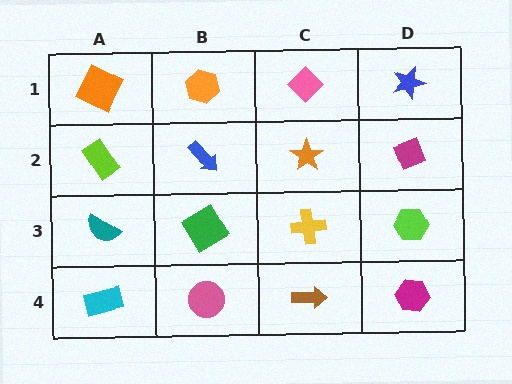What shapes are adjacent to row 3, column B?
A blue arrow (row 2, column B), a pink circle (row 4, column B), a teal semicircle (row 3, column A), a yellow cross (row 3, column C).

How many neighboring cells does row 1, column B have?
3.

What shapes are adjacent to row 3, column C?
An orange star (row 2, column C), a brown arrow (row 4, column C), a green diamond (row 3, column B), a lime hexagon (row 3, column D).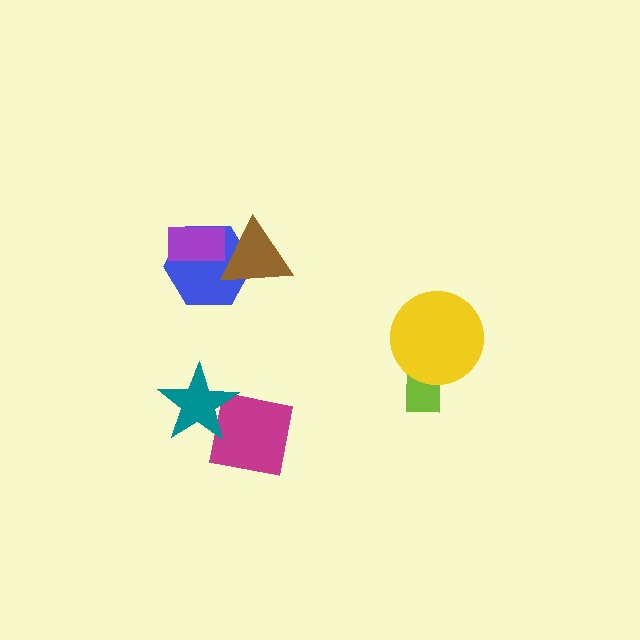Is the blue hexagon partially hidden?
Yes, it is partially covered by another shape.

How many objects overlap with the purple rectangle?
2 objects overlap with the purple rectangle.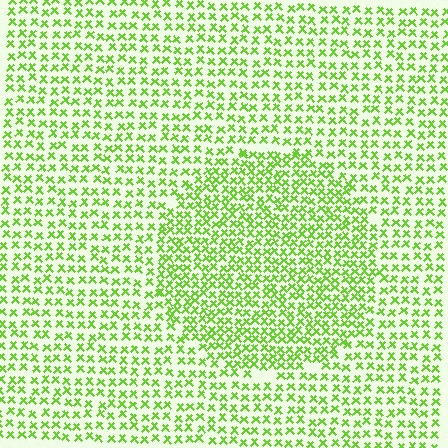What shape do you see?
I see a circle.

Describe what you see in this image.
The image contains small lime elements arranged at two different densities. A circle-shaped region is visible where the elements are more densely packed than the surrounding area.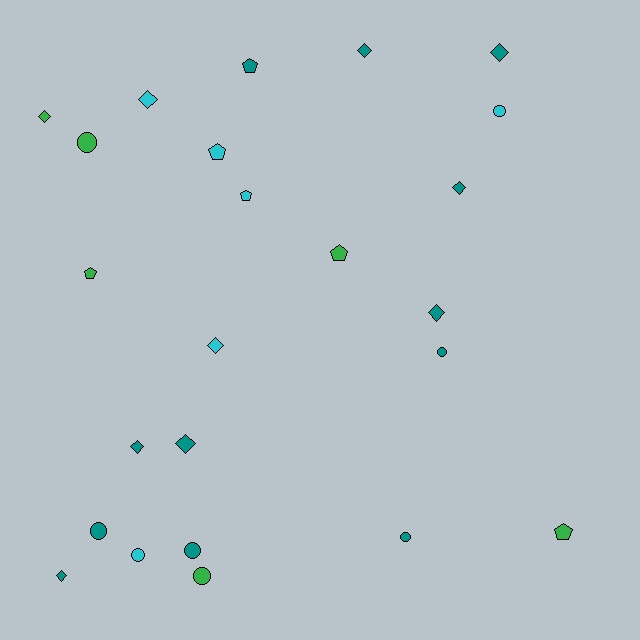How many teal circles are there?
There are 4 teal circles.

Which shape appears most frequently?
Diamond, with 10 objects.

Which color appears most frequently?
Teal, with 12 objects.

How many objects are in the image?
There are 24 objects.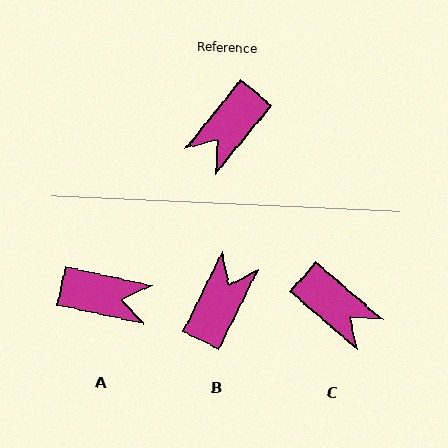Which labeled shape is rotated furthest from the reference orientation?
B, about 167 degrees away.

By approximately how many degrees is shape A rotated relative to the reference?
Approximately 117 degrees counter-clockwise.